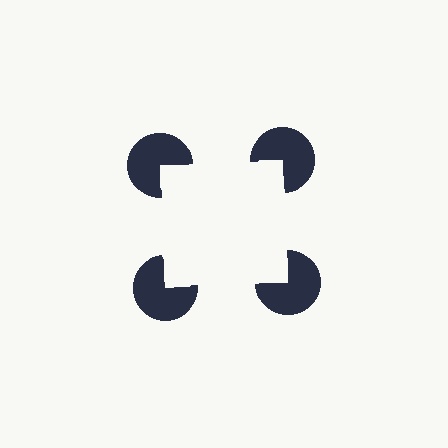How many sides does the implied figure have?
4 sides.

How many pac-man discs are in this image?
There are 4 — one at each vertex of the illusory square.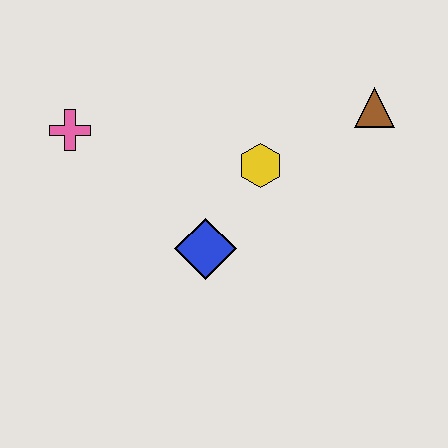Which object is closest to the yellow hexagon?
The blue diamond is closest to the yellow hexagon.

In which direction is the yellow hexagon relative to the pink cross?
The yellow hexagon is to the right of the pink cross.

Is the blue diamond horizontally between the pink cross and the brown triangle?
Yes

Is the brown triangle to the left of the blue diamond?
No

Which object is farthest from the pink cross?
The brown triangle is farthest from the pink cross.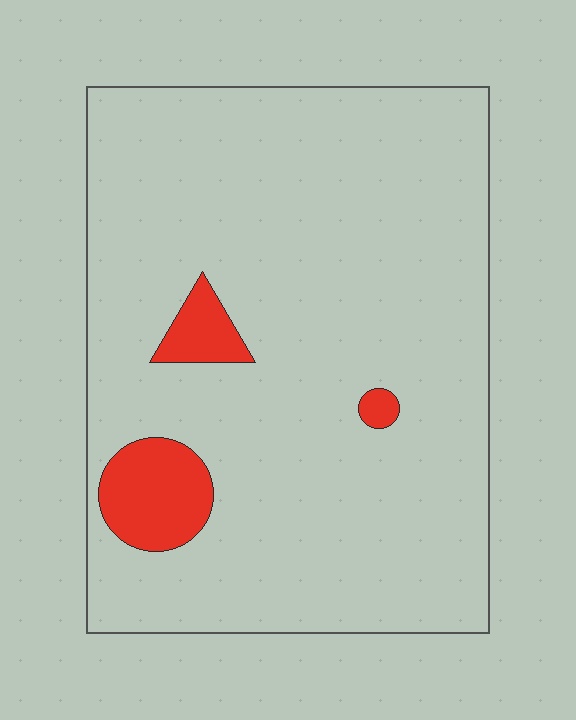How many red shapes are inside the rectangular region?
3.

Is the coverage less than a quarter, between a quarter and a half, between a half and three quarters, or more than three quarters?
Less than a quarter.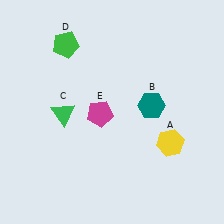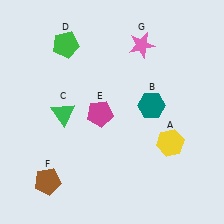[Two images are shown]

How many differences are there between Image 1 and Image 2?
There are 2 differences between the two images.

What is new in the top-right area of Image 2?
A pink star (G) was added in the top-right area of Image 2.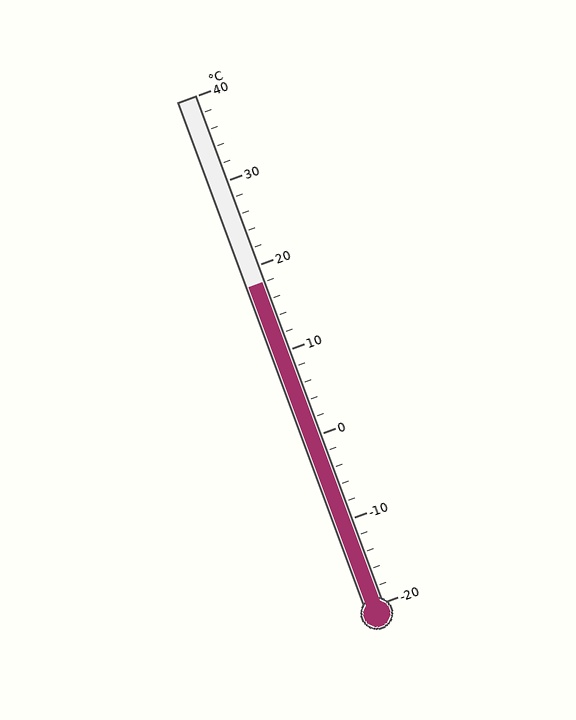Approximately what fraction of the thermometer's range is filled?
The thermometer is filled to approximately 65% of its range.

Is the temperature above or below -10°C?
The temperature is above -10°C.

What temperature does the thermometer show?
The thermometer shows approximately 18°C.